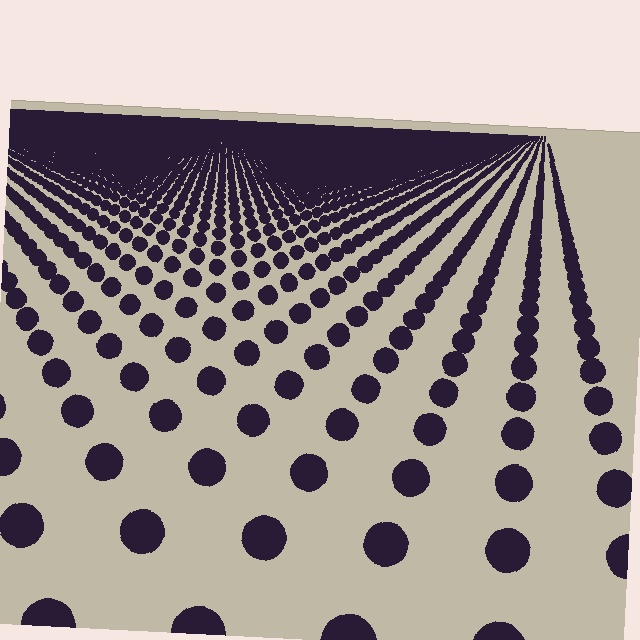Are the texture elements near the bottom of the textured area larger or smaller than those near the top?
Larger. Near the bottom, elements are closer to the viewer and appear at a bigger on-screen size.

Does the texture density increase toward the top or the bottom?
Density increases toward the top.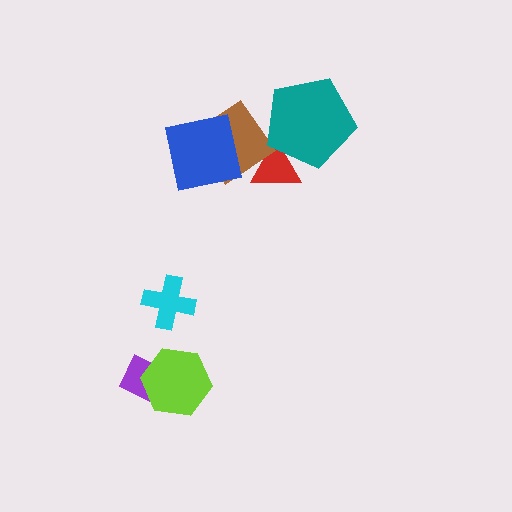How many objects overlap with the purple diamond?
1 object overlaps with the purple diamond.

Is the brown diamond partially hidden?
Yes, it is partially covered by another shape.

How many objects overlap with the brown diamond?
3 objects overlap with the brown diamond.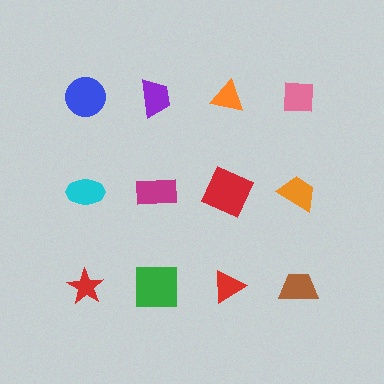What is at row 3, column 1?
A red star.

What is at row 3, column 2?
A green square.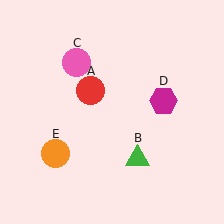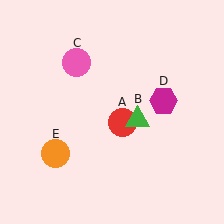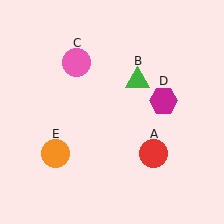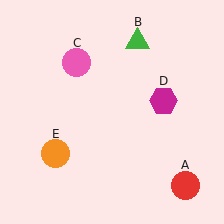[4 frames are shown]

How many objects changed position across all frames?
2 objects changed position: red circle (object A), green triangle (object B).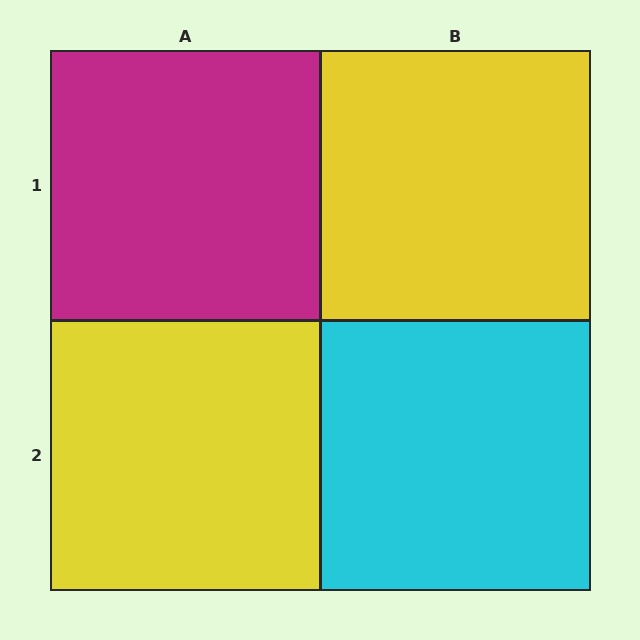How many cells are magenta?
1 cell is magenta.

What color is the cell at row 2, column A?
Yellow.